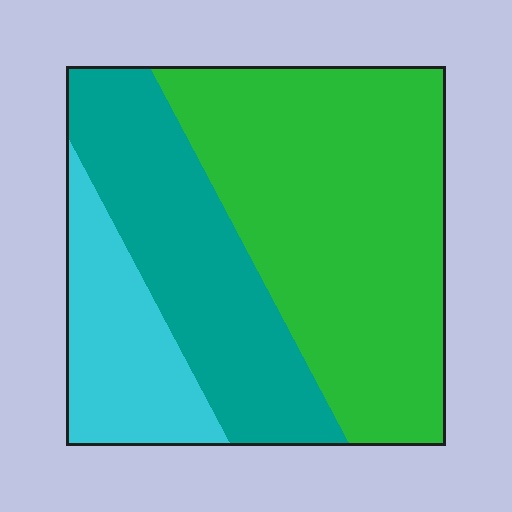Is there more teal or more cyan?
Teal.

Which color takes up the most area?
Green, at roughly 50%.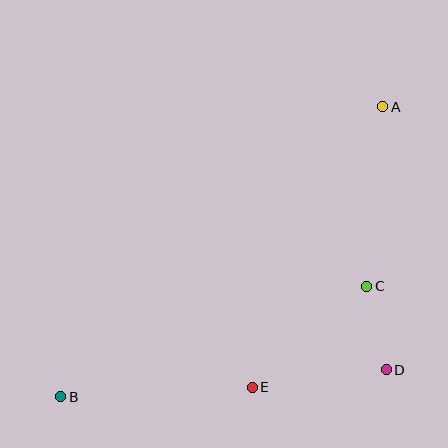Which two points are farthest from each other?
Points A and B are farthest from each other.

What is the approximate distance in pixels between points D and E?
The distance between D and E is approximately 135 pixels.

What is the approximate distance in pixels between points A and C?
The distance between A and C is approximately 180 pixels.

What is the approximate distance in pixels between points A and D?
The distance between A and D is approximately 263 pixels.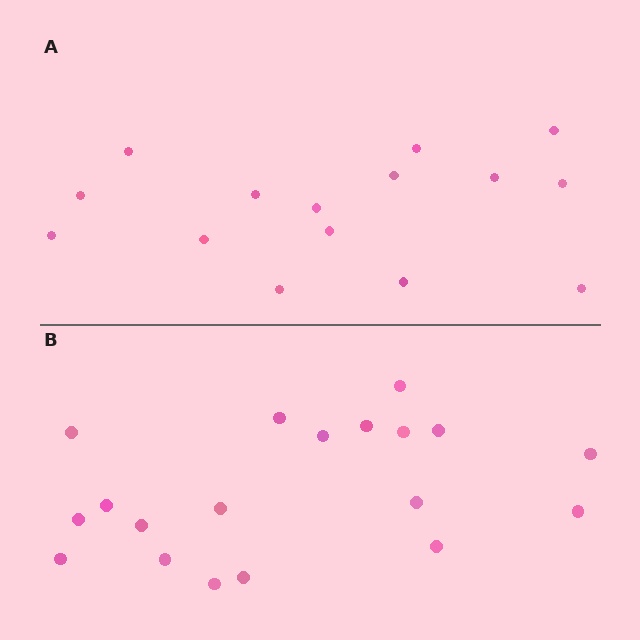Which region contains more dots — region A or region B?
Region B (the bottom region) has more dots.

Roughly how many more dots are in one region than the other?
Region B has about 4 more dots than region A.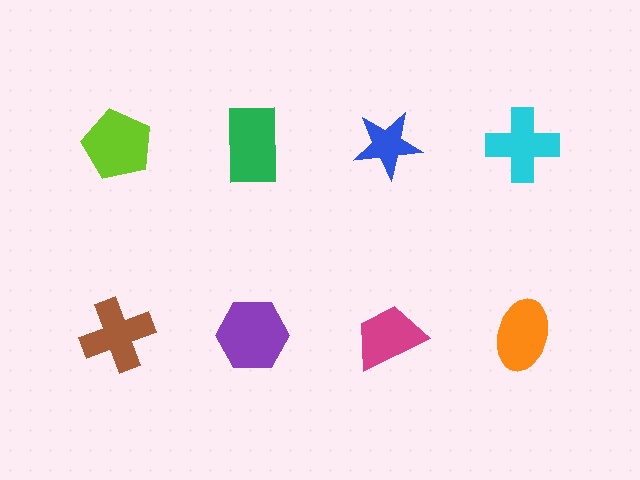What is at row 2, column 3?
A magenta trapezoid.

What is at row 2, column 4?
An orange ellipse.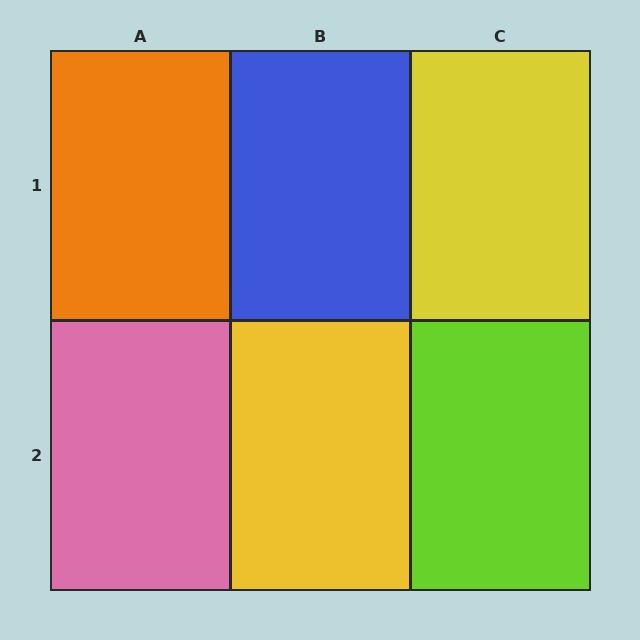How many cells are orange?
1 cell is orange.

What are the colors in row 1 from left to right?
Orange, blue, yellow.